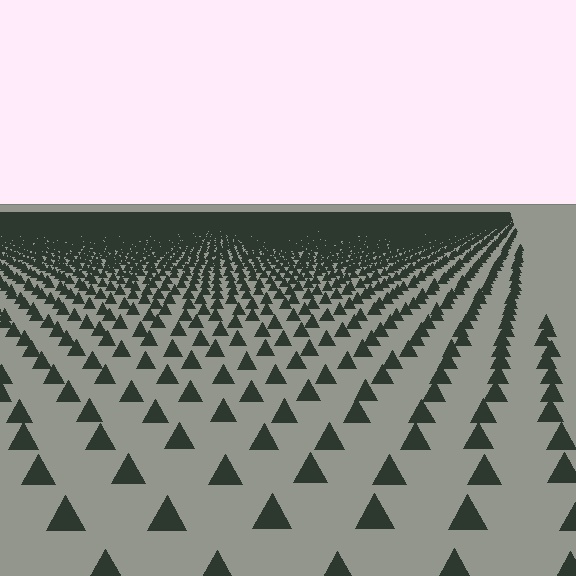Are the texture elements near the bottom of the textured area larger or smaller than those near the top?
Larger. Near the bottom, elements are closer to the viewer and appear at a bigger on-screen size.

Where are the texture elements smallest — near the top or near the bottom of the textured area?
Near the top.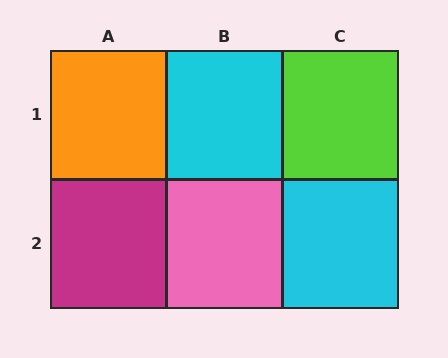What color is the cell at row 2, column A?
Magenta.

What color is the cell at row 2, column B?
Pink.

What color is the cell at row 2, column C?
Cyan.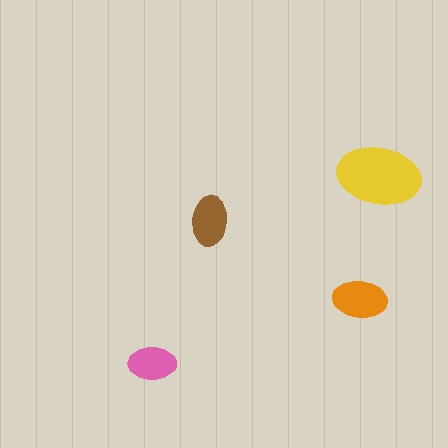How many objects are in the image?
There are 4 objects in the image.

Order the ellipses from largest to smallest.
the yellow one, the orange one, the brown one, the pink one.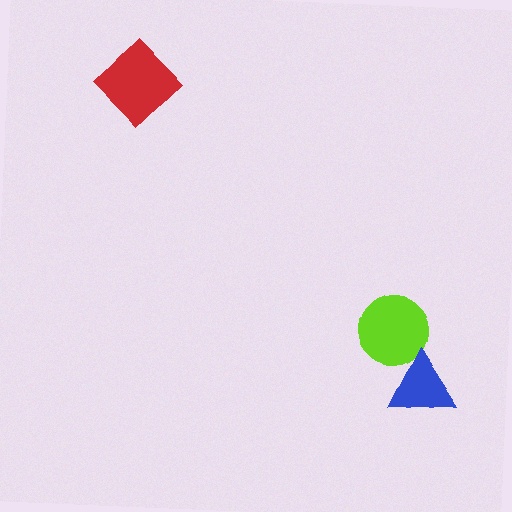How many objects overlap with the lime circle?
1 object overlaps with the lime circle.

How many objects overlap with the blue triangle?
1 object overlaps with the blue triangle.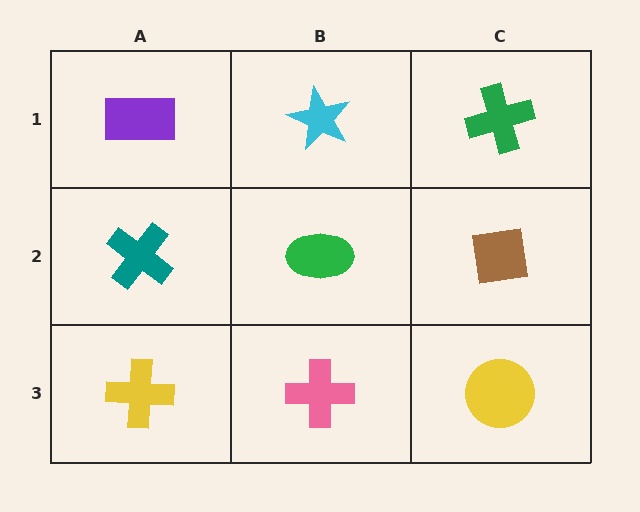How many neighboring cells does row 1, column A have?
2.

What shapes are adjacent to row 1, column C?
A brown square (row 2, column C), a cyan star (row 1, column B).